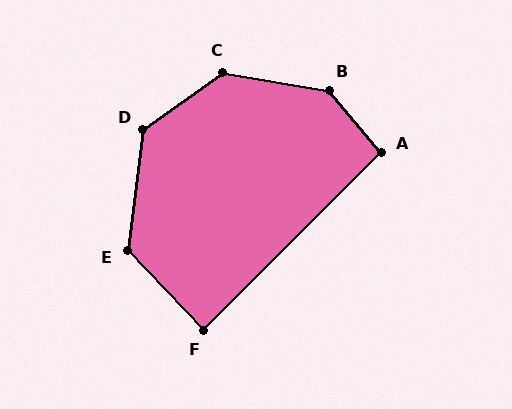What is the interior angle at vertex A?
Approximately 95 degrees (obtuse).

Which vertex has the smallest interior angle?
F, at approximately 89 degrees.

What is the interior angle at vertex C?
Approximately 135 degrees (obtuse).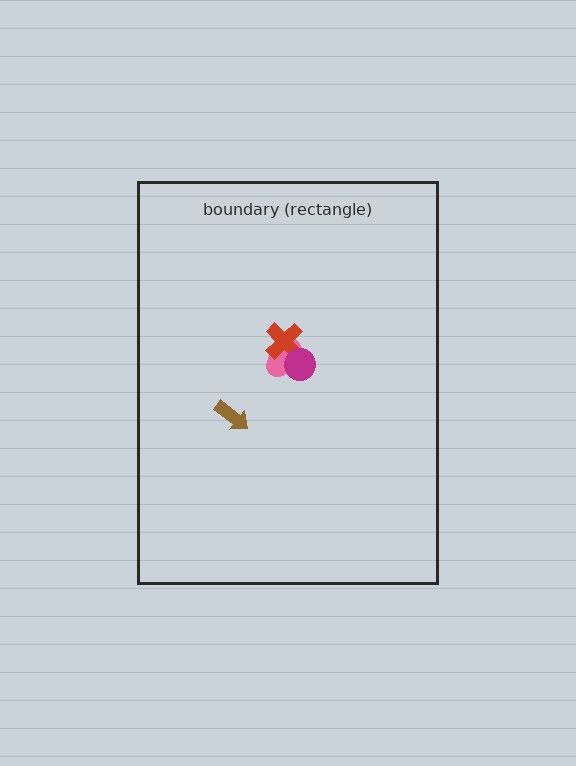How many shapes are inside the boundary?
4 inside, 0 outside.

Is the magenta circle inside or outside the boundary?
Inside.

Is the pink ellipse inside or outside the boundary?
Inside.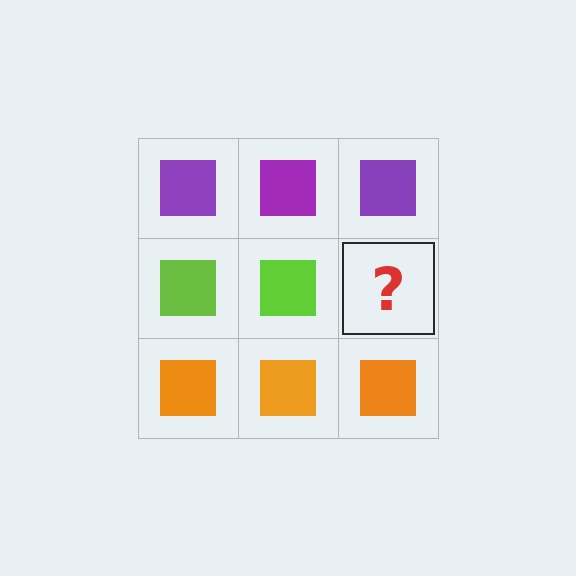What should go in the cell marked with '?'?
The missing cell should contain a lime square.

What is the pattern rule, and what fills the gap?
The rule is that each row has a consistent color. The gap should be filled with a lime square.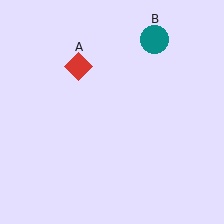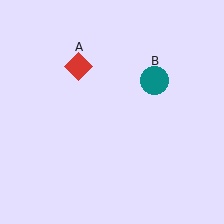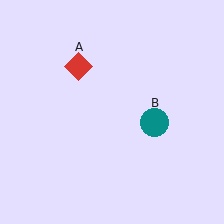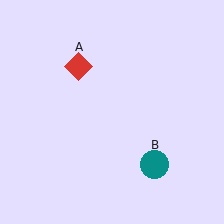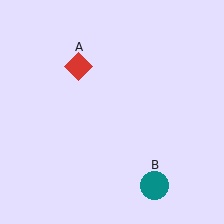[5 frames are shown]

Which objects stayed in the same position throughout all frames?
Red diamond (object A) remained stationary.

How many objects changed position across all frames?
1 object changed position: teal circle (object B).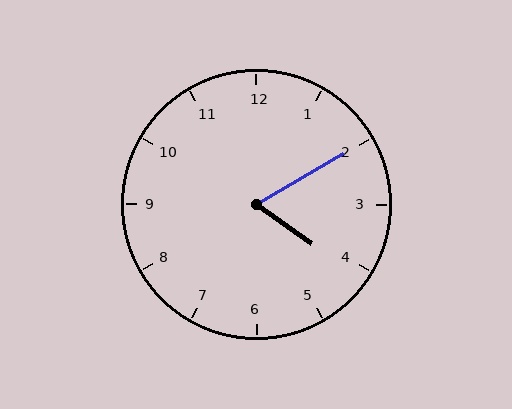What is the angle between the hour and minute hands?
Approximately 65 degrees.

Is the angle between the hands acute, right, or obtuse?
It is acute.